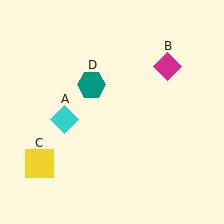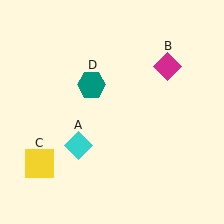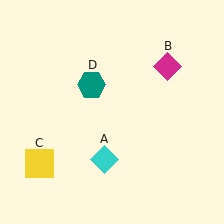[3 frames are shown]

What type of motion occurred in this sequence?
The cyan diamond (object A) rotated counterclockwise around the center of the scene.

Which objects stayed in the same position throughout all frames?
Magenta diamond (object B) and yellow square (object C) and teal hexagon (object D) remained stationary.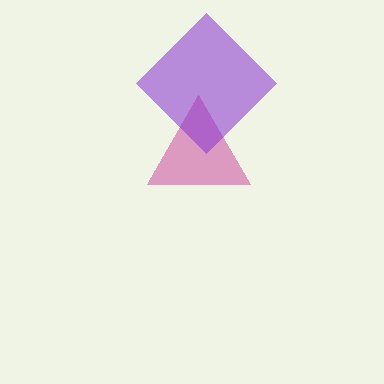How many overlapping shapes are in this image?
There are 2 overlapping shapes in the image.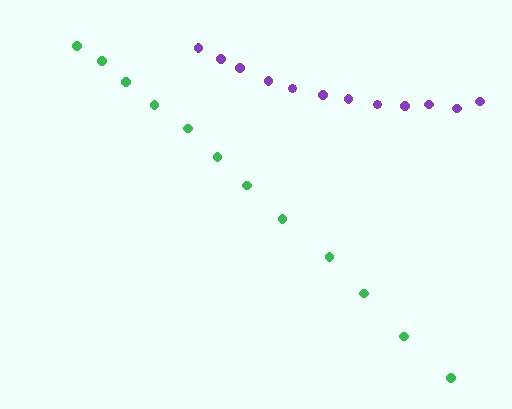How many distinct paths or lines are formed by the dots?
There are 2 distinct paths.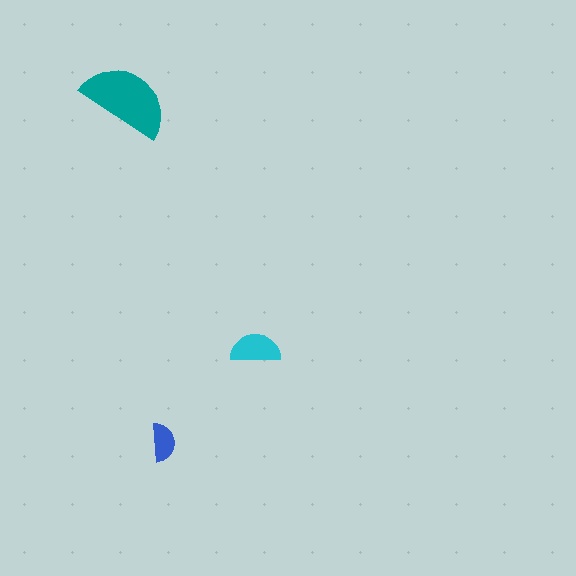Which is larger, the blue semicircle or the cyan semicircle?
The cyan one.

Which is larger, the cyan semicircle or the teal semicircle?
The teal one.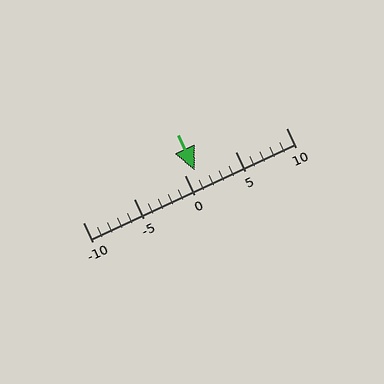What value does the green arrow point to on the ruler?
The green arrow points to approximately 1.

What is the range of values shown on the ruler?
The ruler shows values from -10 to 10.